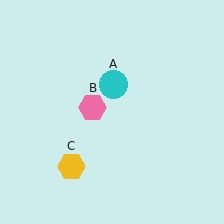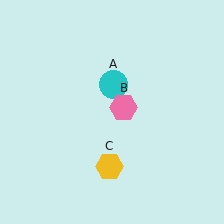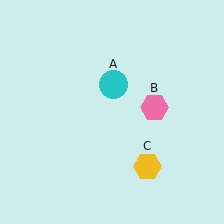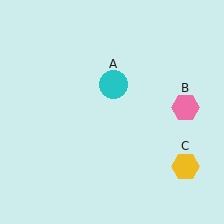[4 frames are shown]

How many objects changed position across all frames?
2 objects changed position: pink hexagon (object B), yellow hexagon (object C).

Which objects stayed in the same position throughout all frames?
Cyan circle (object A) remained stationary.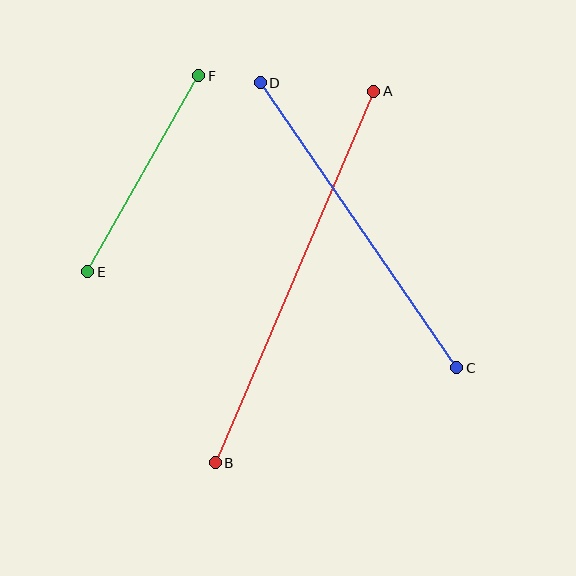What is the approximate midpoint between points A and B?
The midpoint is at approximately (294, 277) pixels.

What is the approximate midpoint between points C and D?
The midpoint is at approximately (358, 225) pixels.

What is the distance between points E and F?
The distance is approximately 225 pixels.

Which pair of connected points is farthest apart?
Points A and B are farthest apart.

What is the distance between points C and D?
The distance is approximately 346 pixels.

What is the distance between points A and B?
The distance is approximately 404 pixels.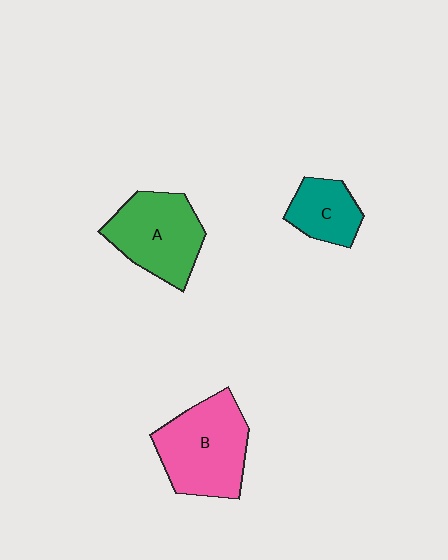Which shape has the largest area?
Shape B (pink).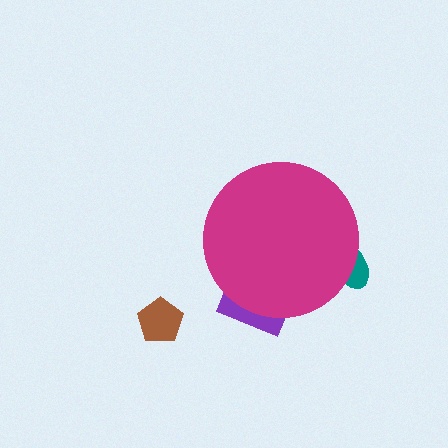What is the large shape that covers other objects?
A magenta circle.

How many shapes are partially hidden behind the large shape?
2 shapes are partially hidden.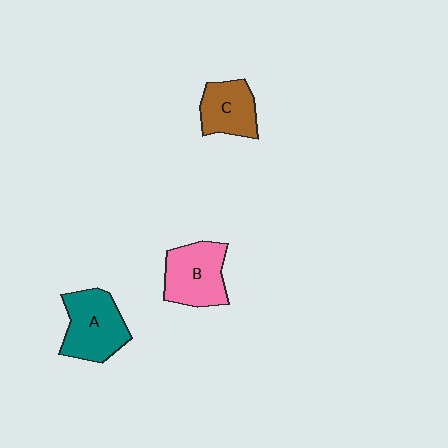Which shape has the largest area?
Shape A (teal).